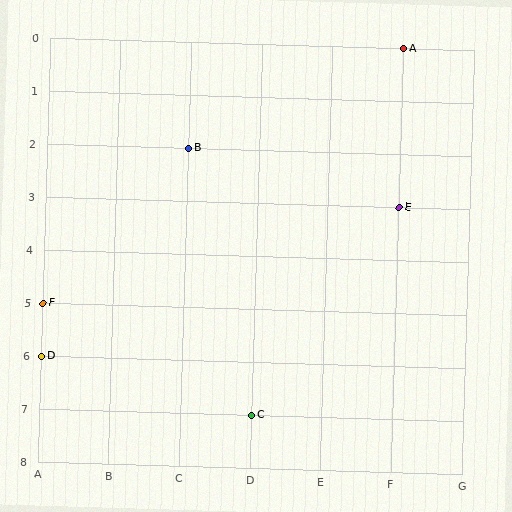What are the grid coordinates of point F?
Point F is at grid coordinates (A, 5).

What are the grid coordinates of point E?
Point E is at grid coordinates (F, 3).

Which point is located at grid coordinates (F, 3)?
Point E is at (F, 3).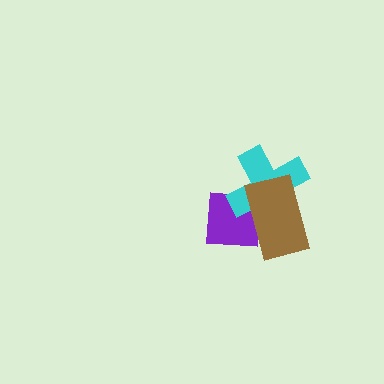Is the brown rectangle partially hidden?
No, no other shape covers it.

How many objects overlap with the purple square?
2 objects overlap with the purple square.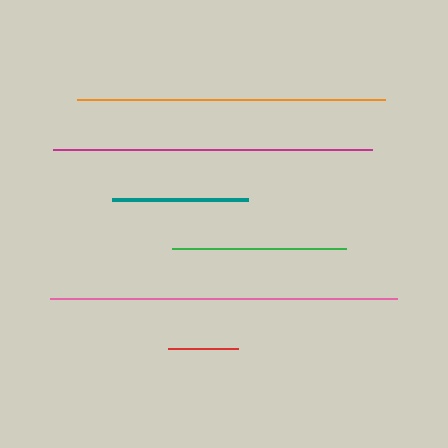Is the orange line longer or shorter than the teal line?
The orange line is longer than the teal line.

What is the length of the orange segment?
The orange segment is approximately 308 pixels long.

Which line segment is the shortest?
The red line is the shortest at approximately 70 pixels.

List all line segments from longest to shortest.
From longest to shortest: pink, magenta, orange, green, teal, red.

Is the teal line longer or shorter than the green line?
The green line is longer than the teal line.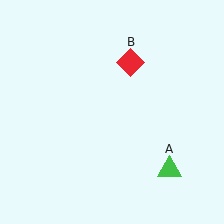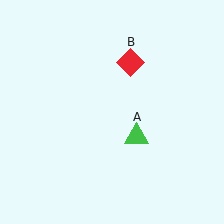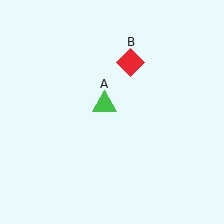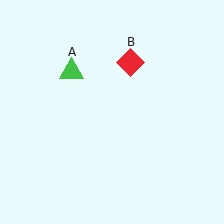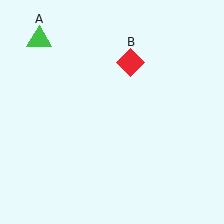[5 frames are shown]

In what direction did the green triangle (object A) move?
The green triangle (object A) moved up and to the left.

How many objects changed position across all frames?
1 object changed position: green triangle (object A).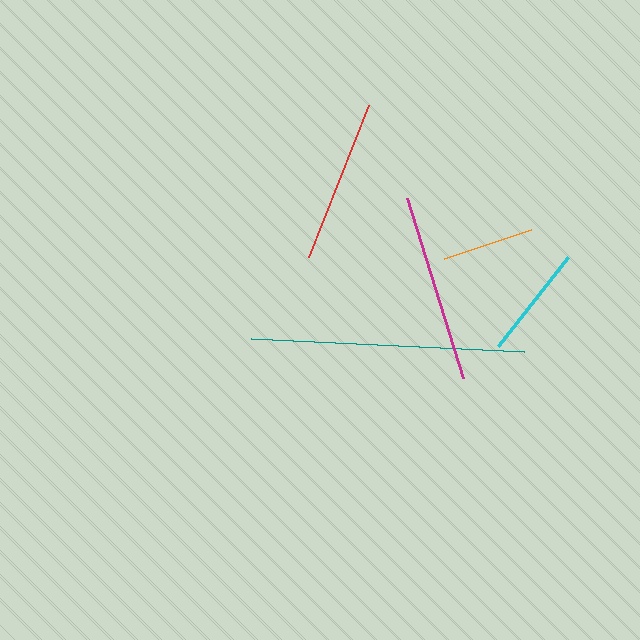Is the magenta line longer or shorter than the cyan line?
The magenta line is longer than the cyan line.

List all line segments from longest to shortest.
From longest to shortest: teal, magenta, red, cyan, orange.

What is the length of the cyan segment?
The cyan segment is approximately 113 pixels long.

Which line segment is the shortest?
The orange line is the shortest at approximately 92 pixels.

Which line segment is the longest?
The teal line is the longest at approximately 274 pixels.